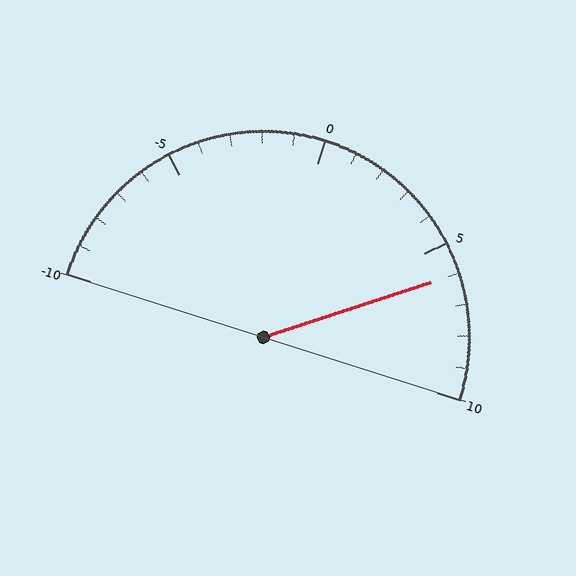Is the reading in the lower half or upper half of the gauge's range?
The reading is in the upper half of the range (-10 to 10).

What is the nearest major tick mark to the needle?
The nearest major tick mark is 5.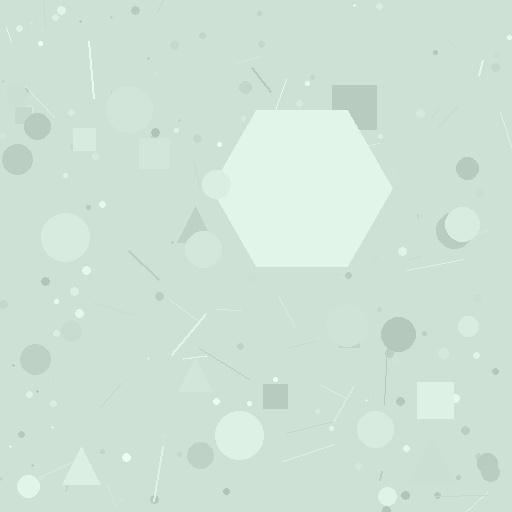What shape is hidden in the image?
A hexagon is hidden in the image.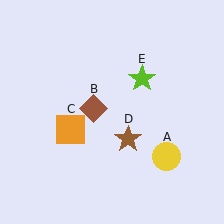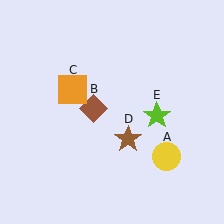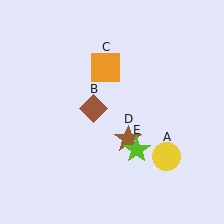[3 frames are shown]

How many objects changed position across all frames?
2 objects changed position: orange square (object C), lime star (object E).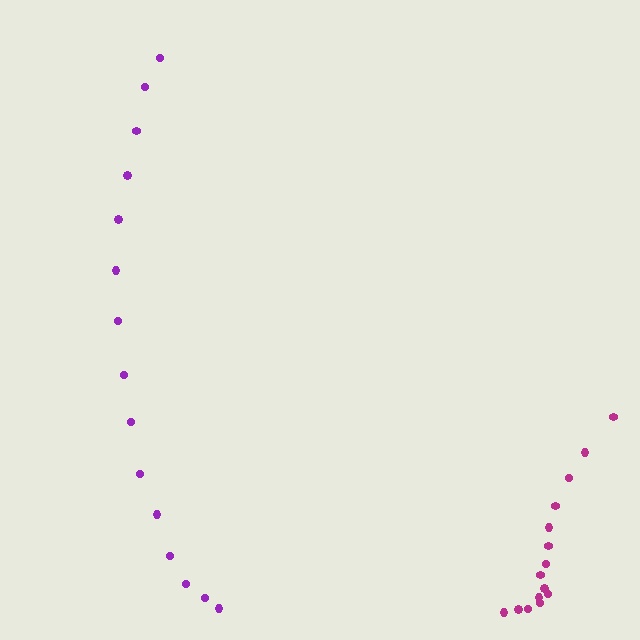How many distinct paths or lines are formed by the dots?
There are 2 distinct paths.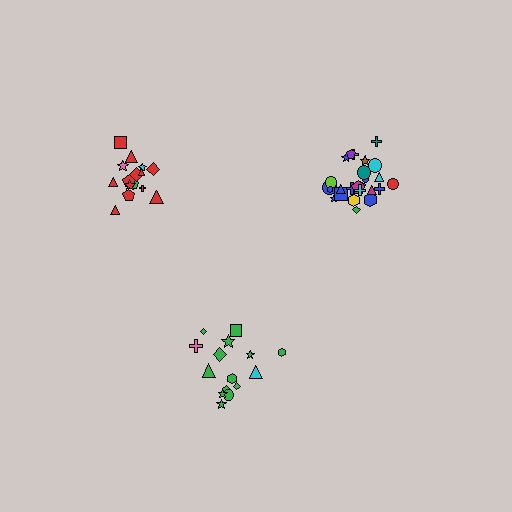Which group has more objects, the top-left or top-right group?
The top-right group.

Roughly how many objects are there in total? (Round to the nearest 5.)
Roughly 55 objects in total.